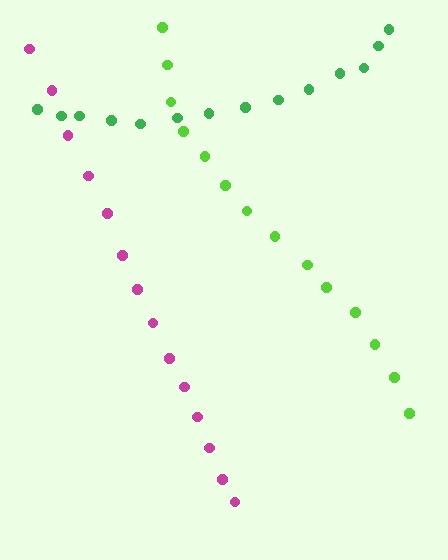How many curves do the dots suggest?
There are 3 distinct paths.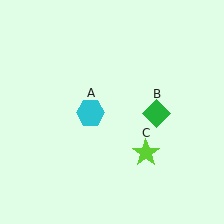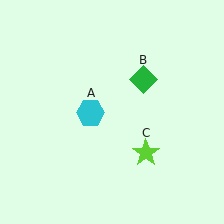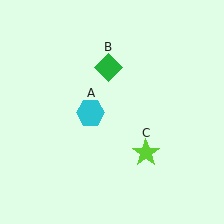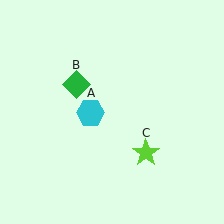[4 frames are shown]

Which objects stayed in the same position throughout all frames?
Cyan hexagon (object A) and lime star (object C) remained stationary.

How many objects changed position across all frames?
1 object changed position: green diamond (object B).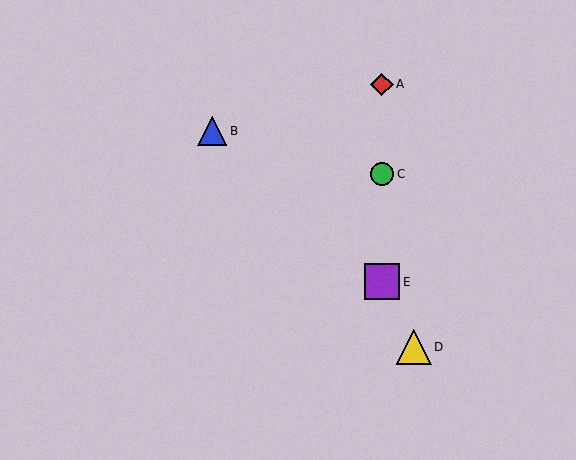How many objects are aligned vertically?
3 objects (A, C, E) are aligned vertically.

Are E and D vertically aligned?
No, E is at x≈382 and D is at x≈414.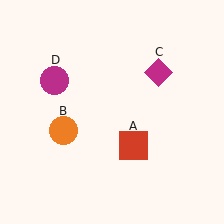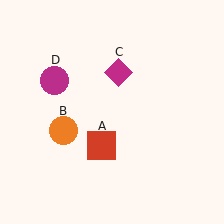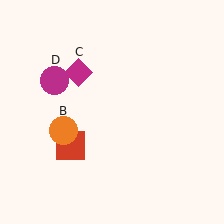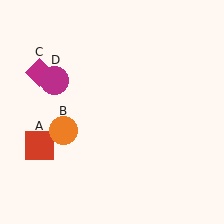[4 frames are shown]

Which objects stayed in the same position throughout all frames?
Orange circle (object B) and magenta circle (object D) remained stationary.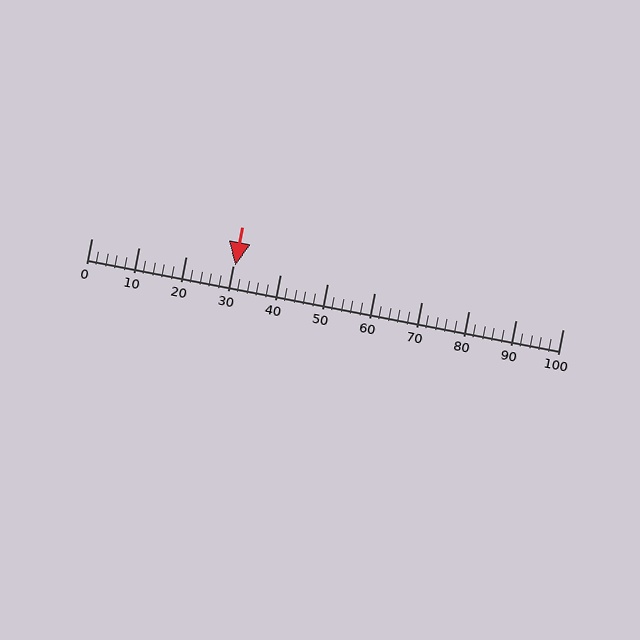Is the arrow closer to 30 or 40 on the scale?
The arrow is closer to 30.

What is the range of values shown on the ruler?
The ruler shows values from 0 to 100.